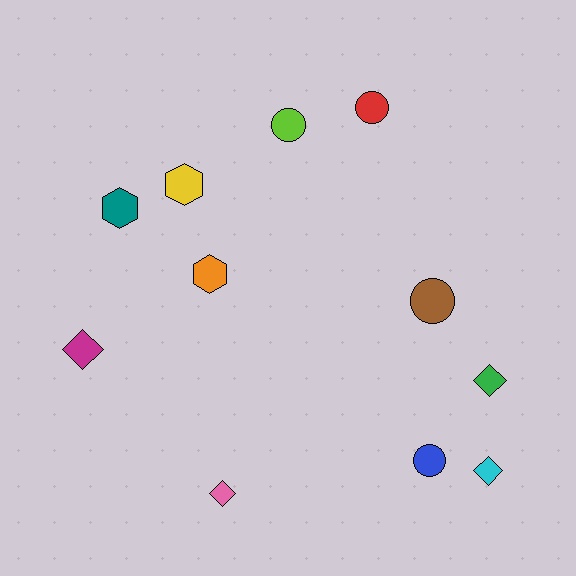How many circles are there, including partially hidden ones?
There are 4 circles.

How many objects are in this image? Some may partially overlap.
There are 11 objects.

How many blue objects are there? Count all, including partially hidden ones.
There is 1 blue object.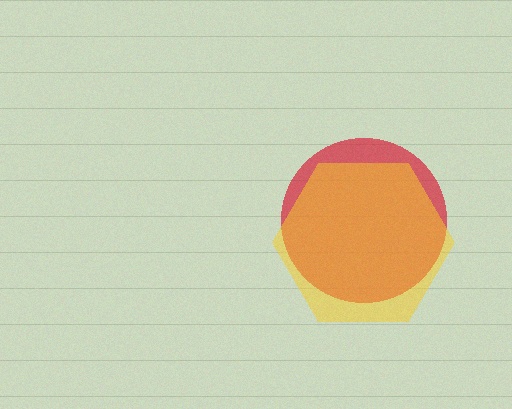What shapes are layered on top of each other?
The layered shapes are: a red circle, a yellow hexagon.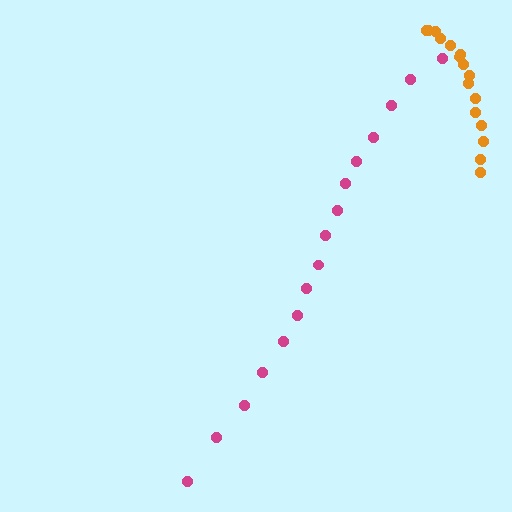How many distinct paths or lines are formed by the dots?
There are 2 distinct paths.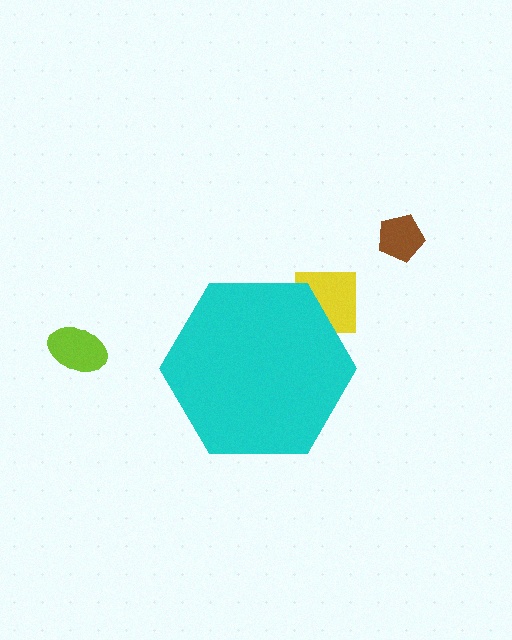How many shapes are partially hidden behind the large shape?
1 shape is partially hidden.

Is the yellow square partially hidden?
Yes, the yellow square is partially hidden behind the cyan hexagon.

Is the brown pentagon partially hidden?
No, the brown pentagon is fully visible.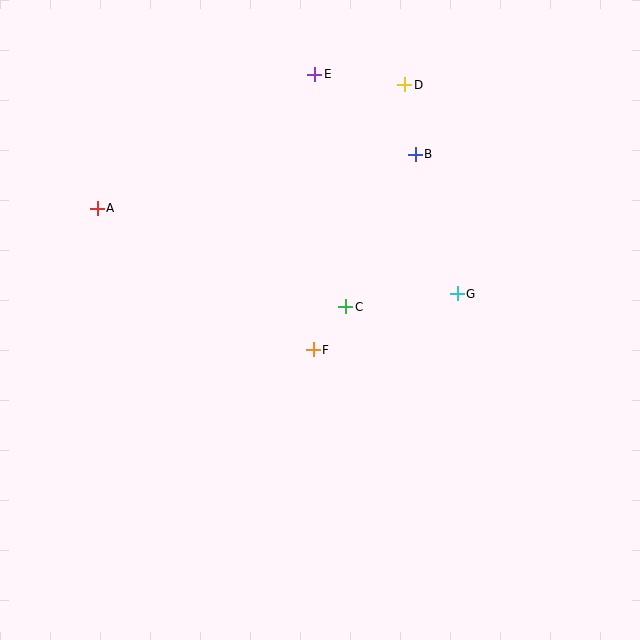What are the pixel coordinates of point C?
Point C is at (346, 307).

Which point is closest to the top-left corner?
Point A is closest to the top-left corner.